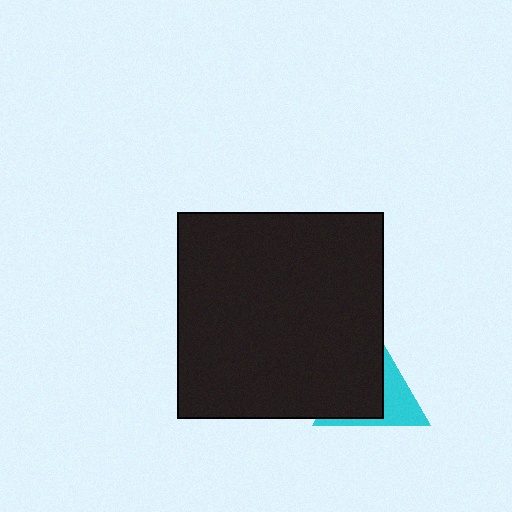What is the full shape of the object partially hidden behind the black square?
The partially hidden object is a cyan triangle.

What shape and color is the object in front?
The object in front is a black square.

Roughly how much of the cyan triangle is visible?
A small part of it is visible (roughly 39%).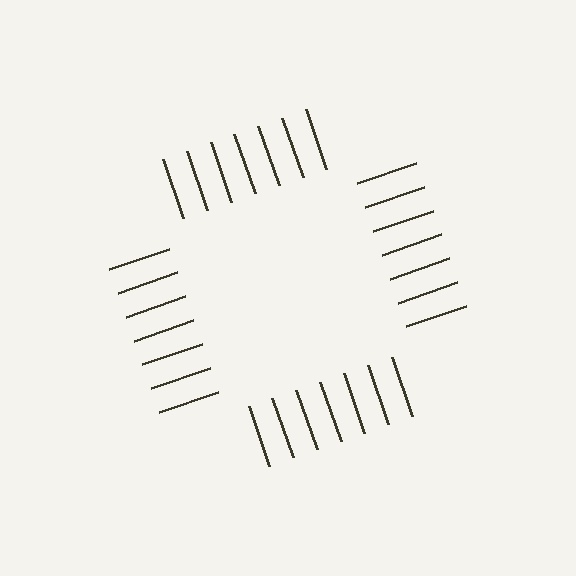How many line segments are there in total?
28 — 7 along each of the 4 edges.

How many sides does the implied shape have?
4 sides — the line-ends trace a square.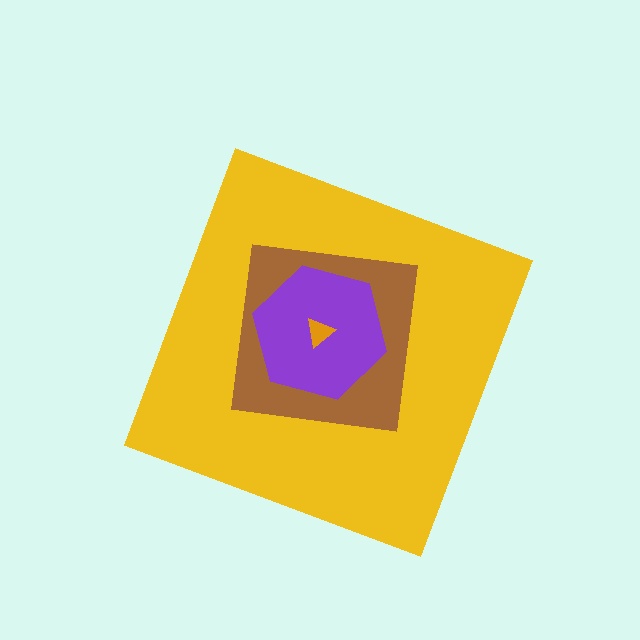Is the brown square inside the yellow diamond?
Yes.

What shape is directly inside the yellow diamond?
The brown square.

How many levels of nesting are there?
4.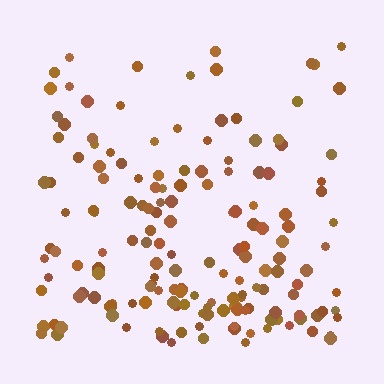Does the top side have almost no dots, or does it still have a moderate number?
Still a moderate number, just noticeably fewer than the bottom.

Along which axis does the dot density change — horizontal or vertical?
Vertical.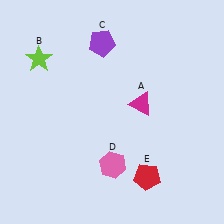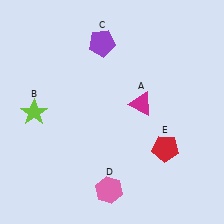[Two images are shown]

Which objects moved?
The objects that moved are: the lime star (B), the pink hexagon (D), the red pentagon (E).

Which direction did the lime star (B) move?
The lime star (B) moved down.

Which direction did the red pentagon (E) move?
The red pentagon (E) moved up.